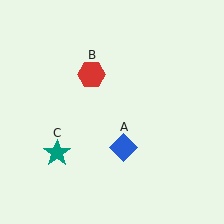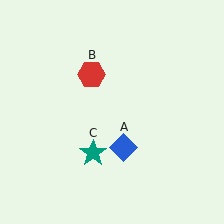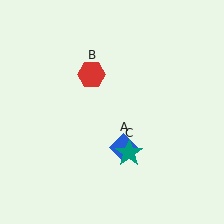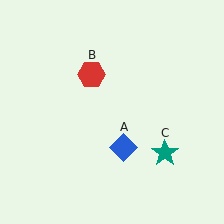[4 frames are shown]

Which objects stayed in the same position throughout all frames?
Blue diamond (object A) and red hexagon (object B) remained stationary.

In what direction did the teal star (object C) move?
The teal star (object C) moved right.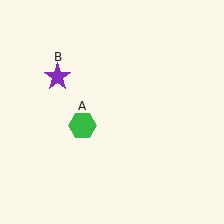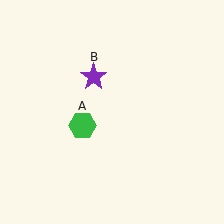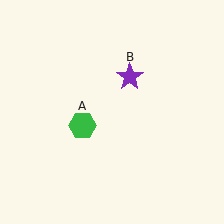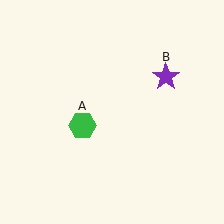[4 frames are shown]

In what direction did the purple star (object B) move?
The purple star (object B) moved right.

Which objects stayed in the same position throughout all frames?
Green hexagon (object A) remained stationary.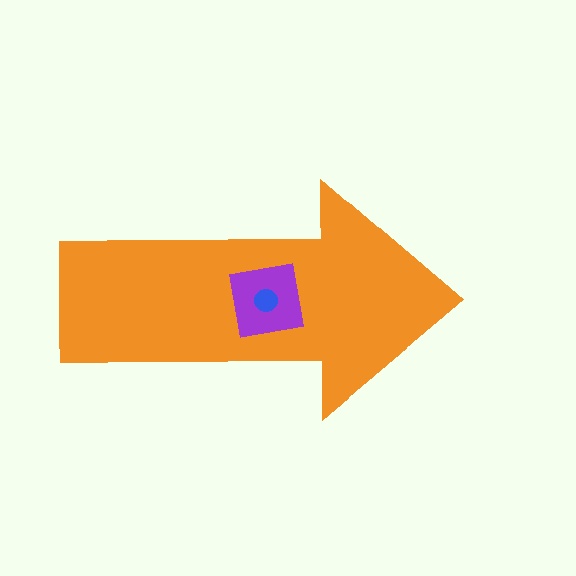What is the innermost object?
The blue circle.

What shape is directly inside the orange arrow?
The purple square.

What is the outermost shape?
The orange arrow.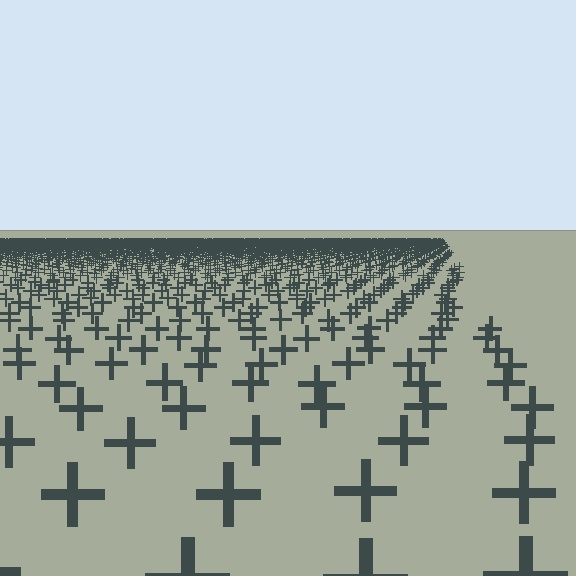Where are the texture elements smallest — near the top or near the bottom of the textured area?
Near the top.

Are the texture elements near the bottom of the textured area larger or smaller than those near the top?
Larger. Near the bottom, elements are closer to the viewer and appear at a bigger on-screen size.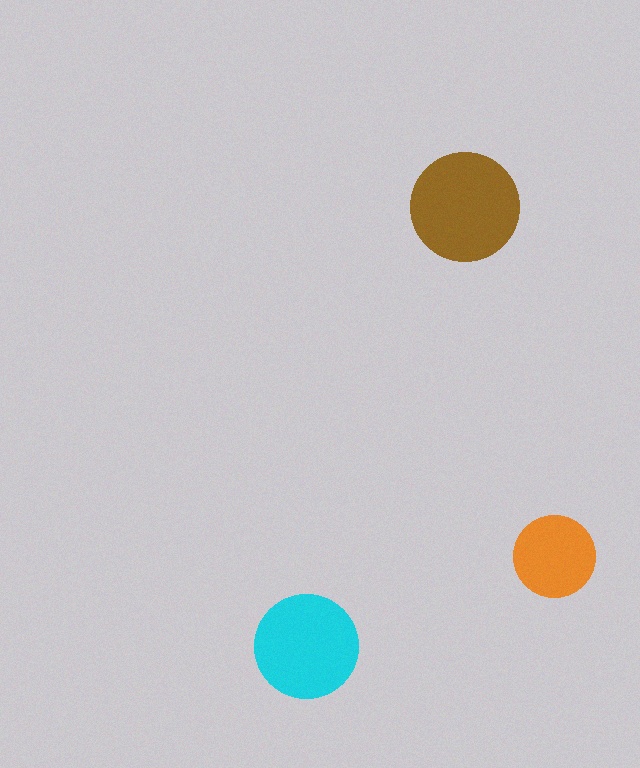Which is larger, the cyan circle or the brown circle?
The brown one.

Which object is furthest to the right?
The orange circle is rightmost.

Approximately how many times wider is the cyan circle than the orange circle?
About 1.5 times wider.